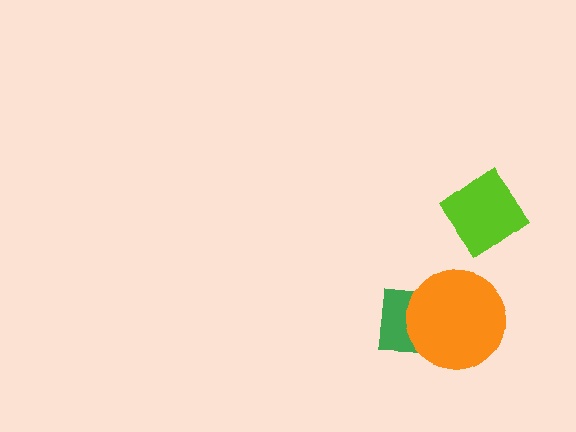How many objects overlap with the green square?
1 object overlaps with the green square.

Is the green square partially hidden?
Yes, it is partially covered by another shape.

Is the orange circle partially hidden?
No, no other shape covers it.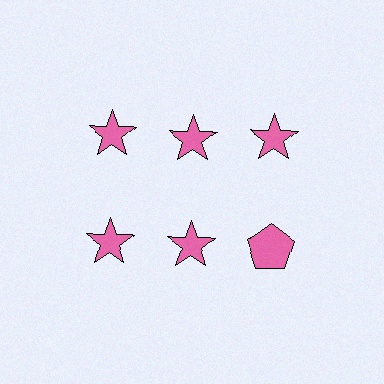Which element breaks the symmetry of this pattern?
The pink pentagon in the second row, center column breaks the symmetry. All other shapes are pink stars.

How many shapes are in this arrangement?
There are 6 shapes arranged in a grid pattern.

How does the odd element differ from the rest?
It has a different shape: pentagon instead of star.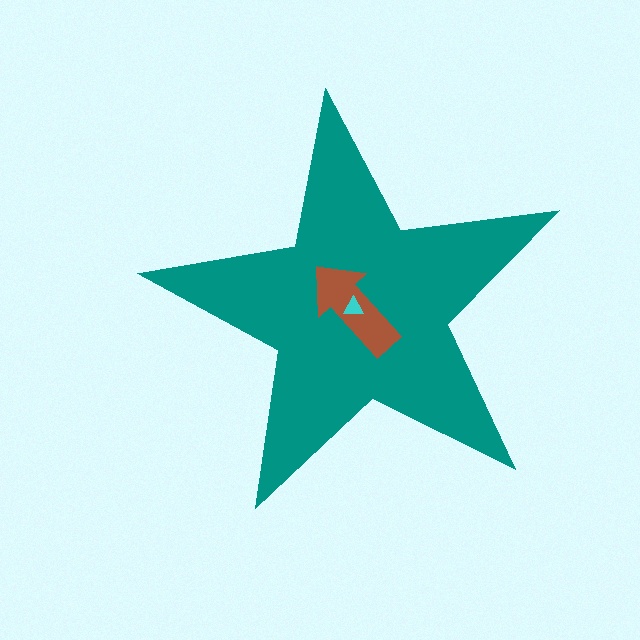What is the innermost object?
The cyan triangle.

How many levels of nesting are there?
3.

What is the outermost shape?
The teal star.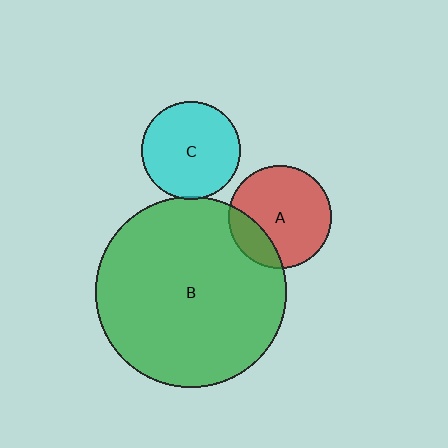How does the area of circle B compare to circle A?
Approximately 3.4 times.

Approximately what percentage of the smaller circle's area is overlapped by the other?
Approximately 20%.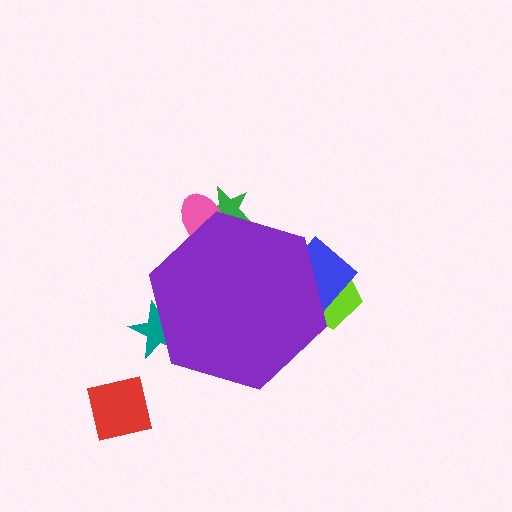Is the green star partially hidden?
Yes, the green star is partially hidden behind the purple hexagon.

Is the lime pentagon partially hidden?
Yes, the lime pentagon is partially hidden behind the purple hexagon.